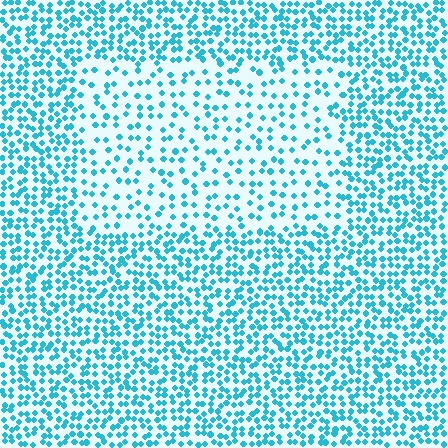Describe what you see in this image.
The image contains small cyan elements arranged at two different densities. A rectangle-shaped region is visible where the elements are less densely packed than the surrounding area.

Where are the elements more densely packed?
The elements are more densely packed outside the rectangle boundary.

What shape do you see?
I see a rectangle.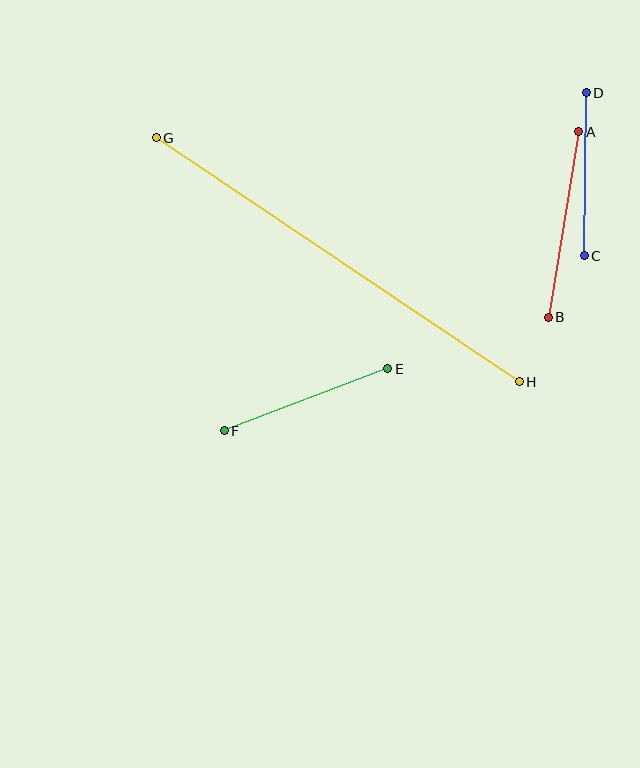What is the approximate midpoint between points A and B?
The midpoint is at approximately (563, 224) pixels.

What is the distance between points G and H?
The distance is approximately 438 pixels.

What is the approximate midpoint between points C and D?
The midpoint is at approximately (585, 174) pixels.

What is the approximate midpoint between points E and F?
The midpoint is at approximately (306, 400) pixels.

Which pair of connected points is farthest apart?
Points G and H are farthest apart.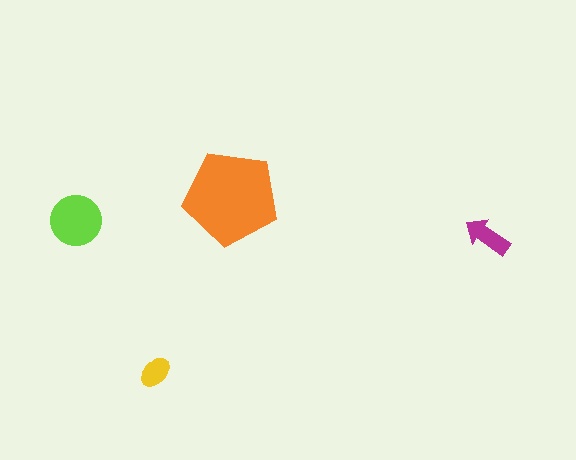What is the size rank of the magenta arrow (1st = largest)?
3rd.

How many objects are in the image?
There are 4 objects in the image.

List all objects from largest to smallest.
The orange pentagon, the lime circle, the magenta arrow, the yellow ellipse.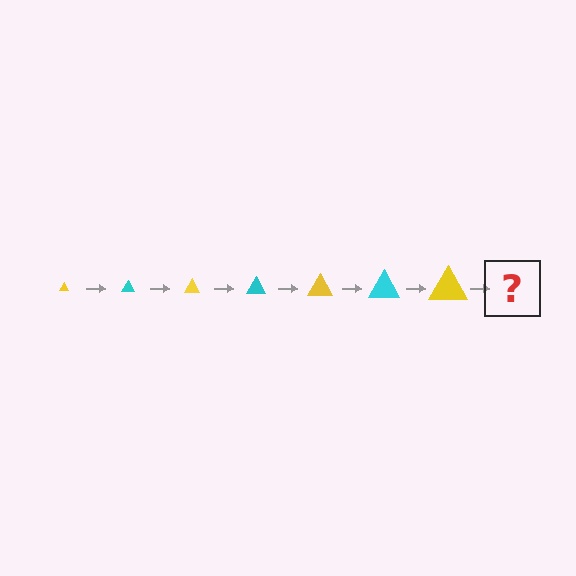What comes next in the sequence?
The next element should be a cyan triangle, larger than the previous one.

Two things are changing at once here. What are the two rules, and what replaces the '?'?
The two rules are that the triangle grows larger each step and the color cycles through yellow and cyan. The '?' should be a cyan triangle, larger than the previous one.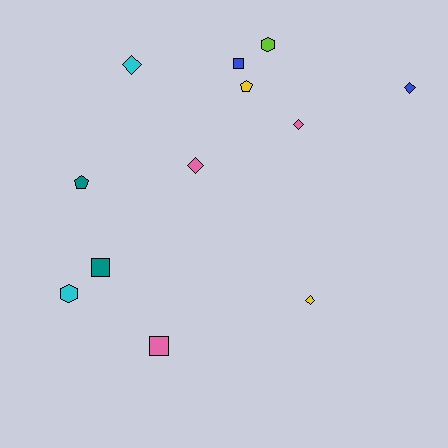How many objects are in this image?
There are 12 objects.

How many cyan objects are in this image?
There are 2 cyan objects.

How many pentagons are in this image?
There are 2 pentagons.